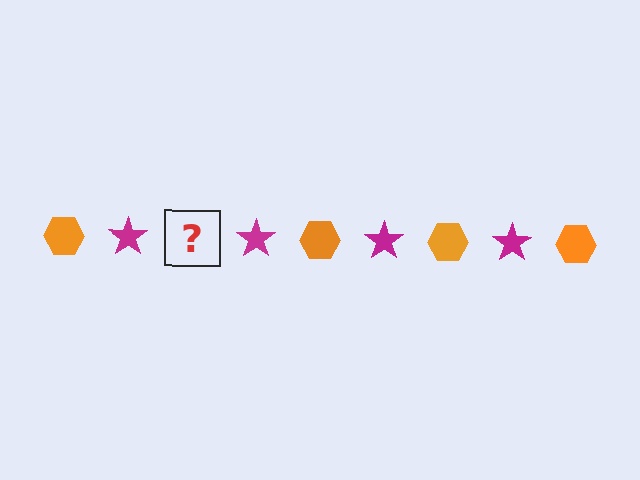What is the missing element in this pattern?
The missing element is an orange hexagon.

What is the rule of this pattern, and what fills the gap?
The rule is that the pattern alternates between orange hexagon and magenta star. The gap should be filled with an orange hexagon.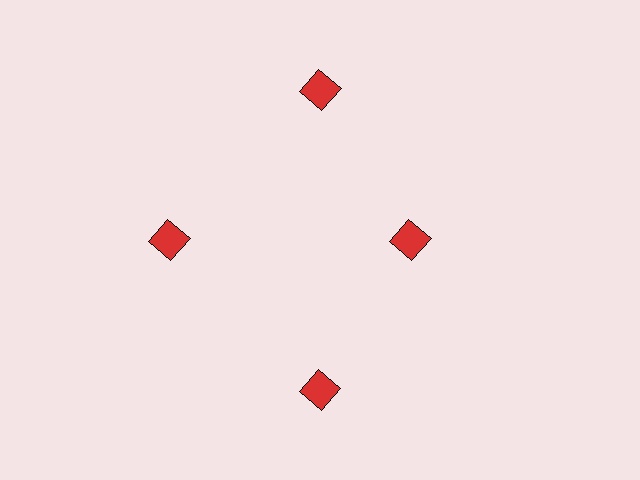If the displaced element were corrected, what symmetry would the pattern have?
It would have 4-fold rotational symmetry — the pattern would map onto itself every 90 degrees.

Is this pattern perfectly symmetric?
No. The 4 red diamonds are arranged in a ring, but one element near the 3 o'clock position is pulled inward toward the center, breaking the 4-fold rotational symmetry.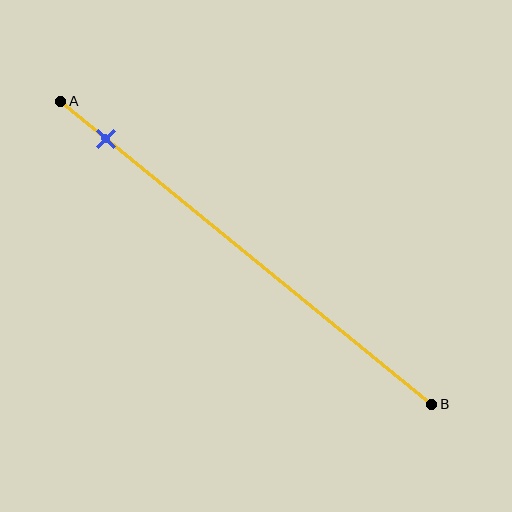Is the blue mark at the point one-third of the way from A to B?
No, the mark is at about 10% from A, not at the 33% one-third point.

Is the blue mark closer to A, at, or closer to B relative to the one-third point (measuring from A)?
The blue mark is closer to point A than the one-third point of segment AB.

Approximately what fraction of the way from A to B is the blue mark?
The blue mark is approximately 10% of the way from A to B.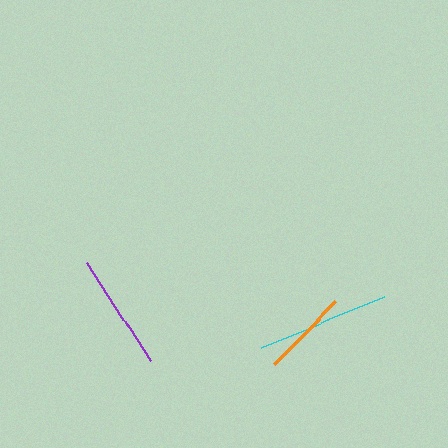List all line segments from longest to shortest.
From longest to shortest: cyan, purple, orange.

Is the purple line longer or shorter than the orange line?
The purple line is longer than the orange line.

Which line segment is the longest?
The cyan line is the longest at approximately 133 pixels.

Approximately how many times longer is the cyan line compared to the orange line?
The cyan line is approximately 1.5 times the length of the orange line.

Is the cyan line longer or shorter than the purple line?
The cyan line is longer than the purple line.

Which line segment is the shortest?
The orange line is the shortest at approximately 88 pixels.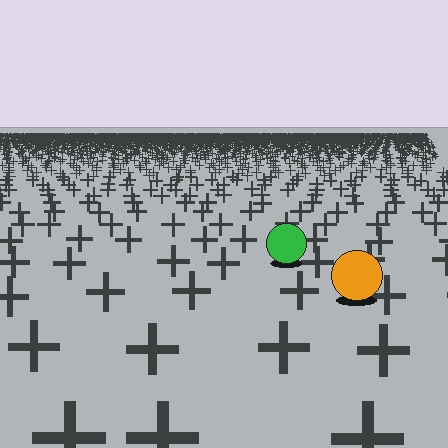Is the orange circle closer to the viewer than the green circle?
Yes. The orange circle is closer — you can tell from the texture gradient: the ground texture is coarser near it.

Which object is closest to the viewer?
The orange circle is closest. The texture marks near it are larger and more spread out.